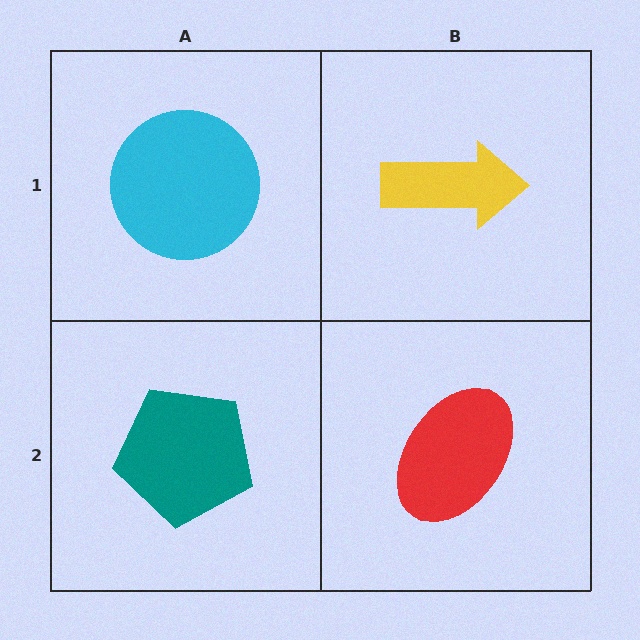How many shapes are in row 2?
2 shapes.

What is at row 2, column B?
A red ellipse.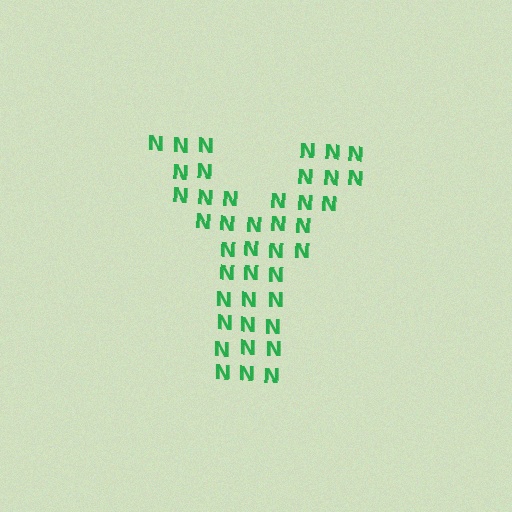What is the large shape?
The large shape is the letter Y.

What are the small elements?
The small elements are letter N's.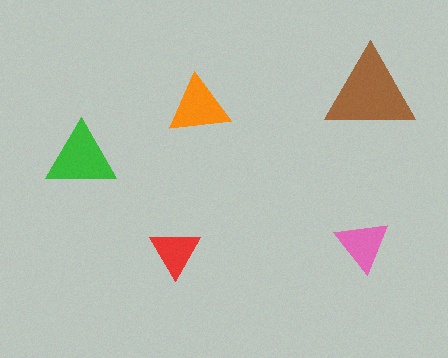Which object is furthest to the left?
The green triangle is leftmost.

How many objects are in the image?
There are 5 objects in the image.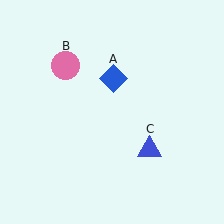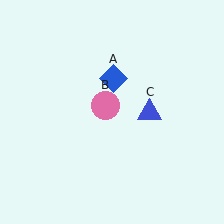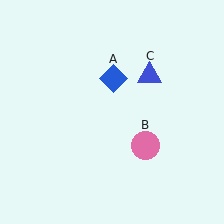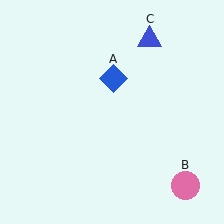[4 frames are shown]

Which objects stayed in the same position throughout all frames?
Blue diamond (object A) remained stationary.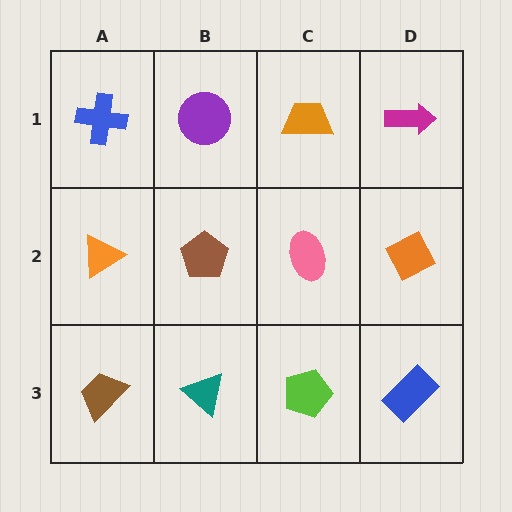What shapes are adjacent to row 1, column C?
A pink ellipse (row 2, column C), a purple circle (row 1, column B), a magenta arrow (row 1, column D).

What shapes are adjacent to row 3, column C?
A pink ellipse (row 2, column C), a teal triangle (row 3, column B), a blue rectangle (row 3, column D).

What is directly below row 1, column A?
An orange triangle.